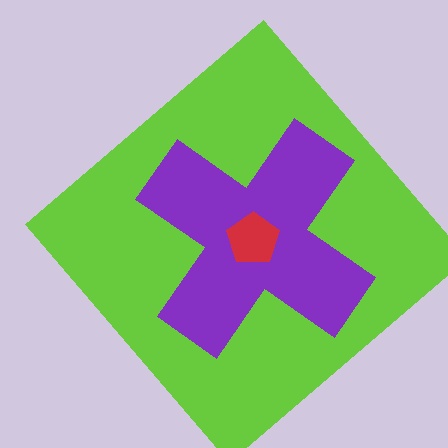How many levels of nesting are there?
3.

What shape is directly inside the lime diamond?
The purple cross.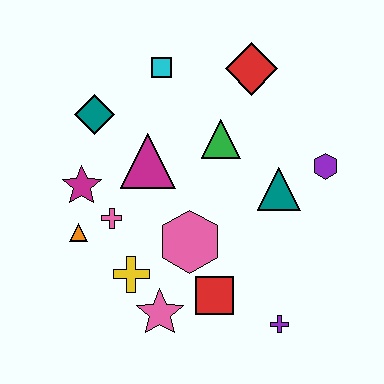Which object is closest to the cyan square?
The teal diamond is closest to the cyan square.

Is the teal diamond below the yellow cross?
No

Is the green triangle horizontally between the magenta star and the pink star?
No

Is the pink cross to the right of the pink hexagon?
No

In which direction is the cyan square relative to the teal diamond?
The cyan square is to the right of the teal diamond.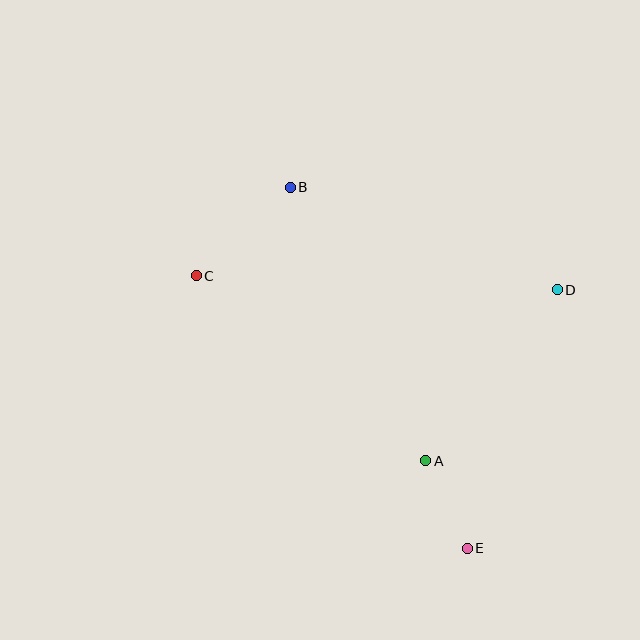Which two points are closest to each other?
Points A and E are closest to each other.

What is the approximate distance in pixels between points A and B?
The distance between A and B is approximately 305 pixels.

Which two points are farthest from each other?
Points B and E are farthest from each other.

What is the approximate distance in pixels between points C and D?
The distance between C and D is approximately 361 pixels.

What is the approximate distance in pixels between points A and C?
The distance between A and C is approximately 295 pixels.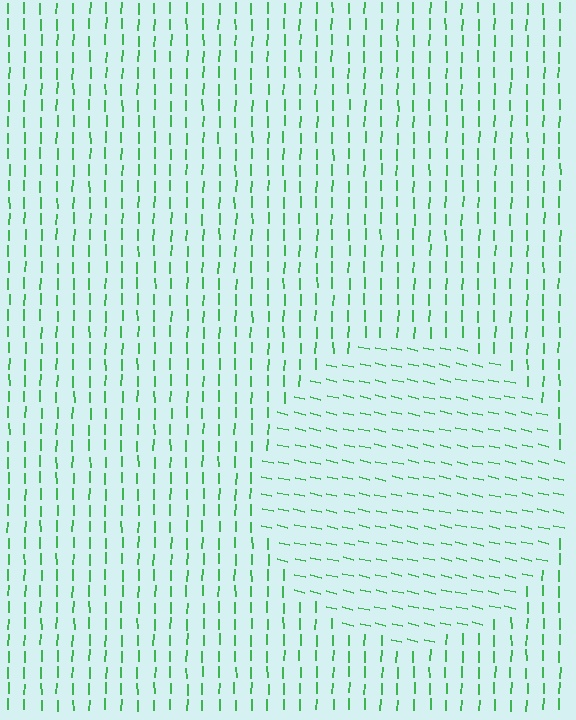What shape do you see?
I see a circle.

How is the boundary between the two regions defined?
The boundary is defined purely by a change in line orientation (approximately 78 degrees difference). All lines are the same color and thickness.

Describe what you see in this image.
The image is filled with small green line segments. A circle region in the image has lines oriented differently from the surrounding lines, creating a visible texture boundary.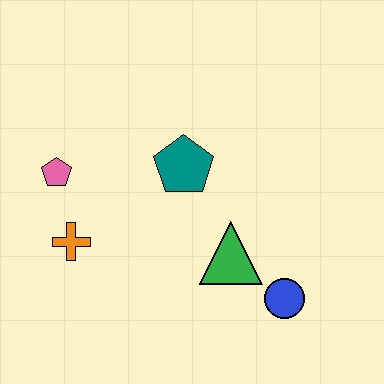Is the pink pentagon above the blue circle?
Yes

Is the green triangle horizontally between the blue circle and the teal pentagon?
Yes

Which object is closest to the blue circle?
The green triangle is closest to the blue circle.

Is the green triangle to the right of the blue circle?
No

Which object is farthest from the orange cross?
The blue circle is farthest from the orange cross.